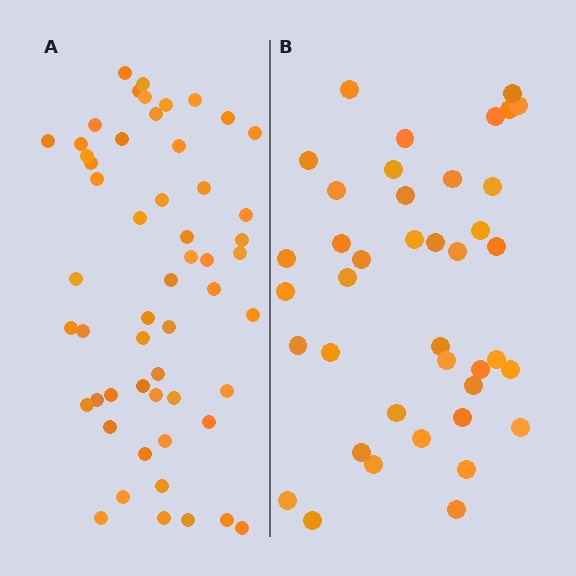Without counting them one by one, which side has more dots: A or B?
Region A (the left region) has more dots.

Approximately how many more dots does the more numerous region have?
Region A has approximately 15 more dots than region B.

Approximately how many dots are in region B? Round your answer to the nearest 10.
About 40 dots.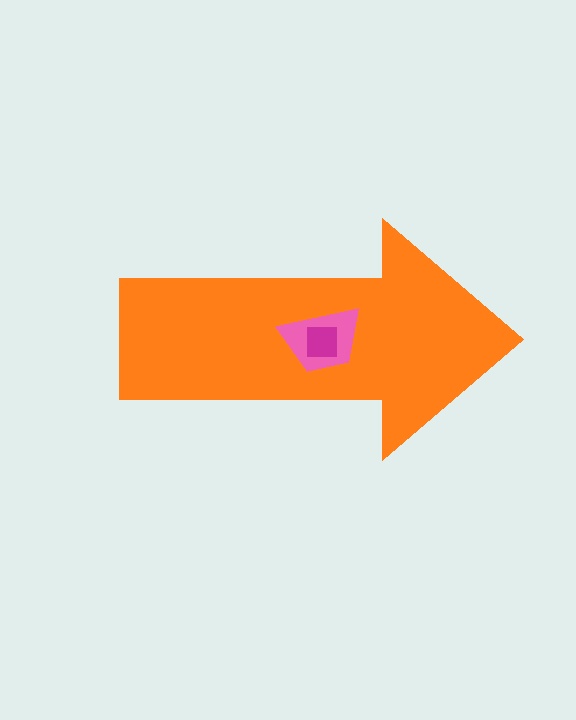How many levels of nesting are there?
3.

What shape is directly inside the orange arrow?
The pink trapezoid.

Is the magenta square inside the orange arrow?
Yes.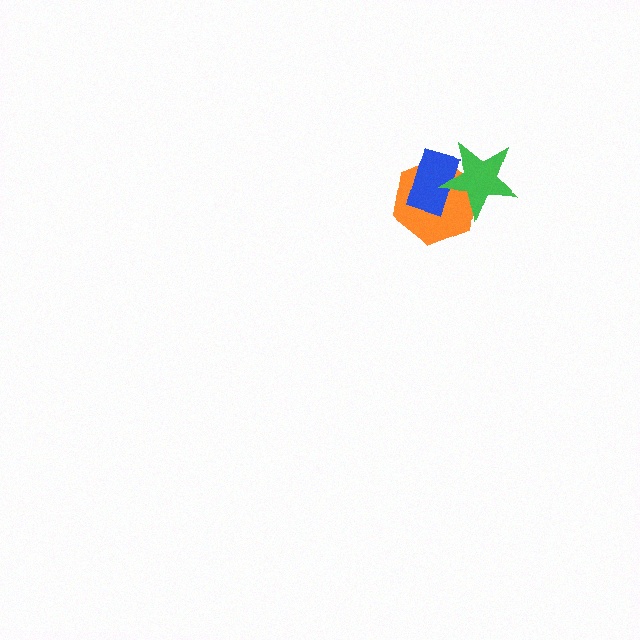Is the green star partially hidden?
No, no other shape covers it.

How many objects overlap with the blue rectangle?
2 objects overlap with the blue rectangle.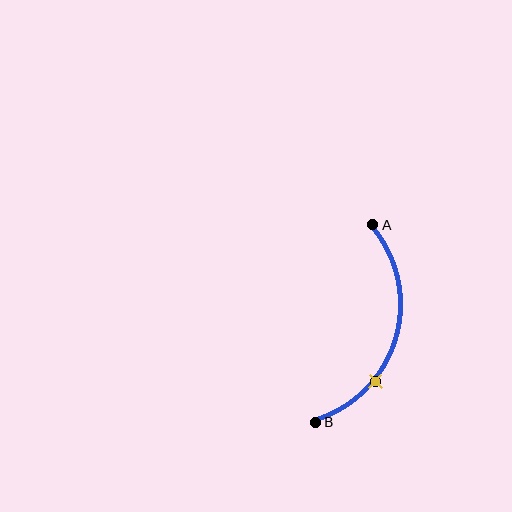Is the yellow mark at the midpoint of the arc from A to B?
No. The yellow mark lies on the arc but is closer to endpoint B. The arc midpoint would be at the point on the curve equidistant along the arc from both A and B.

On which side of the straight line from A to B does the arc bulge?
The arc bulges to the right of the straight line connecting A and B.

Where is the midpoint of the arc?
The arc midpoint is the point on the curve farthest from the straight line joining A and B. It sits to the right of that line.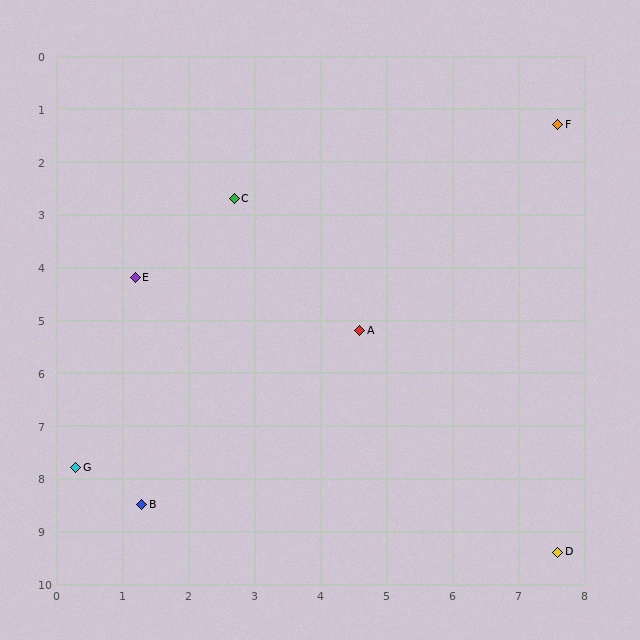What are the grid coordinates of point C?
Point C is at approximately (2.7, 2.7).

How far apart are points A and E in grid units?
Points A and E are about 3.5 grid units apart.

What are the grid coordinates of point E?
Point E is at approximately (1.2, 4.2).